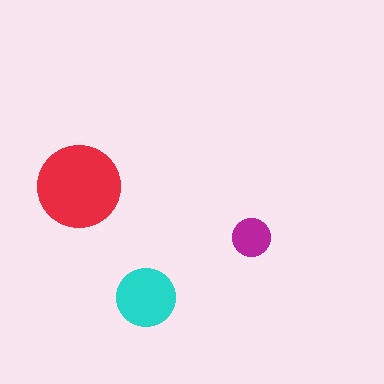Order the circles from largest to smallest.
the red one, the cyan one, the magenta one.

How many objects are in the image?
There are 3 objects in the image.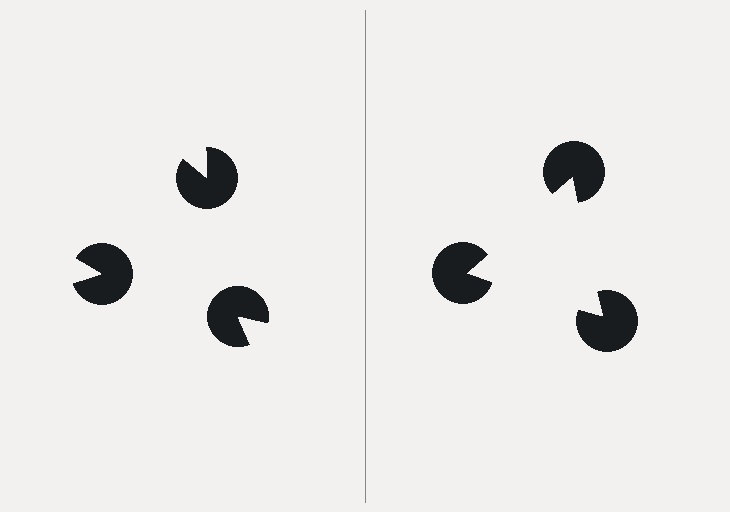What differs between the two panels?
The pac-man discs are positioned identically on both sides; only the wedge orientations differ. On the right they align to a triangle; on the left they are misaligned.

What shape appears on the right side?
An illusory triangle.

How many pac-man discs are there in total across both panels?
6 — 3 on each side.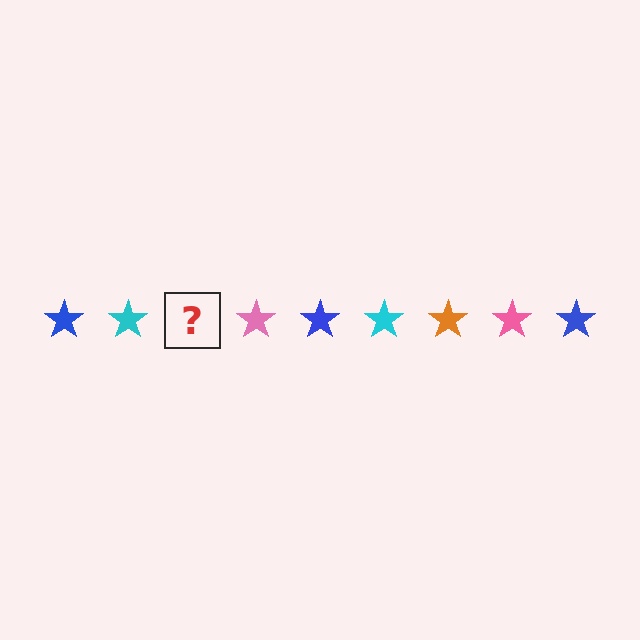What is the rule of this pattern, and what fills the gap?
The rule is that the pattern cycles through blue, cyan, orange, pink stars. The gap should be filled with an orange star.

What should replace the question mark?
The question mark should be replaced with an orange star.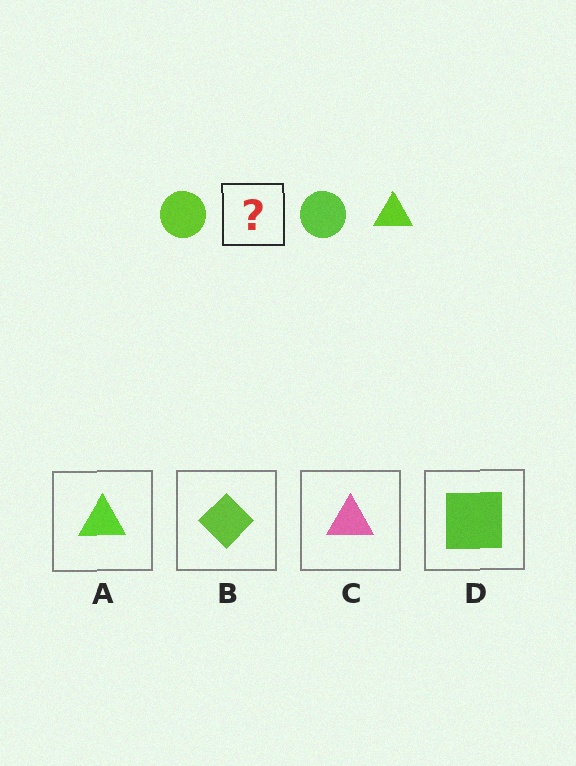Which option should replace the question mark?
Option A.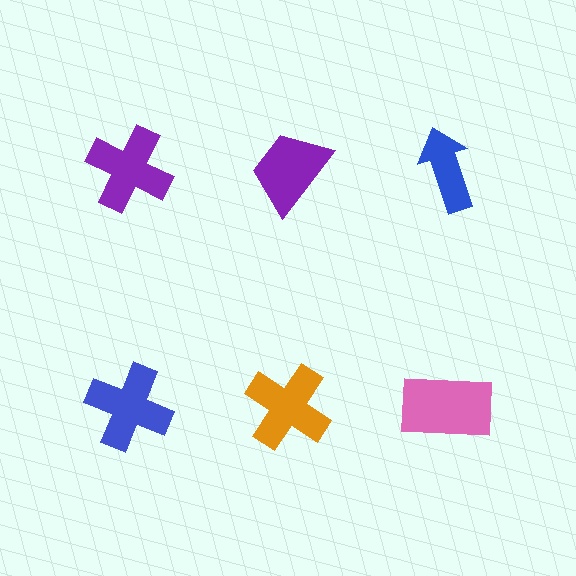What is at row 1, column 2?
A purple trapezoid.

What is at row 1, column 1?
A purple cross.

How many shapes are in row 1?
3 shapes.